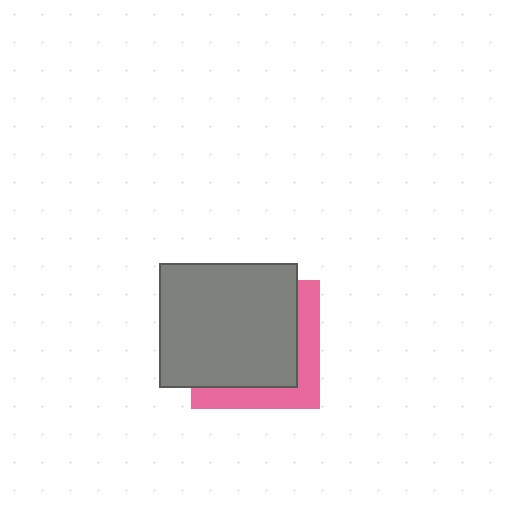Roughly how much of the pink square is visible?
A small part of it is visible (roughly 31%).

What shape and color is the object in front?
The object in front is a gray rectangle.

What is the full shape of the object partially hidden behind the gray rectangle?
The partially hidden object is a pink square.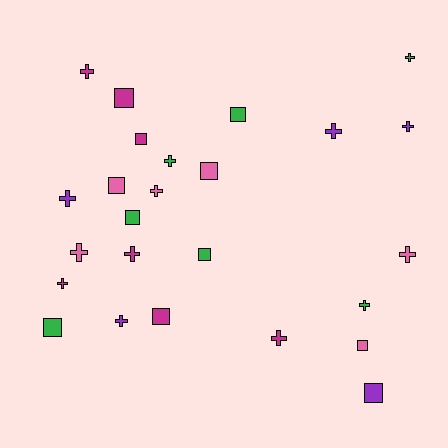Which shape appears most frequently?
Cross, with 14 objects.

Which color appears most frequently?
Green, with 7 objects.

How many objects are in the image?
There are 25 objects.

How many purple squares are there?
There is 1 purple square.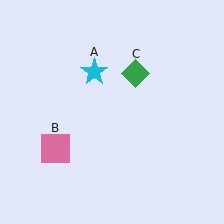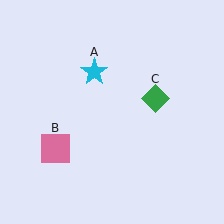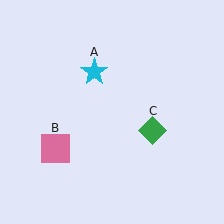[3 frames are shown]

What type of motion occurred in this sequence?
The green diamond (object C) rotated clockwise around the center of the scene.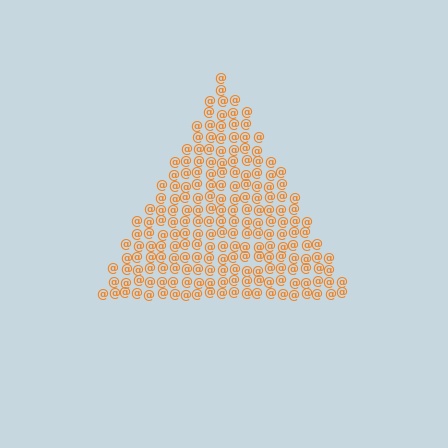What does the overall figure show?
The overall figure shows a triangle.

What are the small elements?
The small elements are at signs.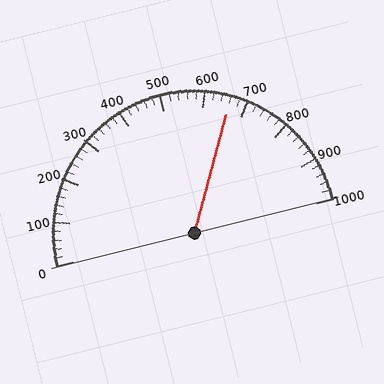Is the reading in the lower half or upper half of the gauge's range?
The reading is in the upper half of the range (0 to 1000).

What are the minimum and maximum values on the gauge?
The gauge ranges from 0 to 1000.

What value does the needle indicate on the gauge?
The needle indicates approximately 660.